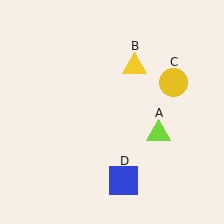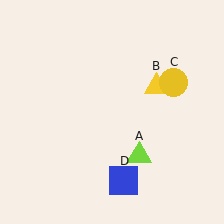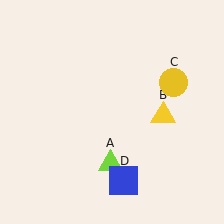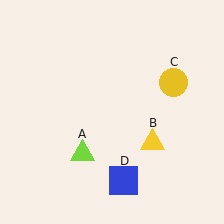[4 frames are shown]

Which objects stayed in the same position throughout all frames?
Yellow circle (object C) and blue square (object D) remained stationary.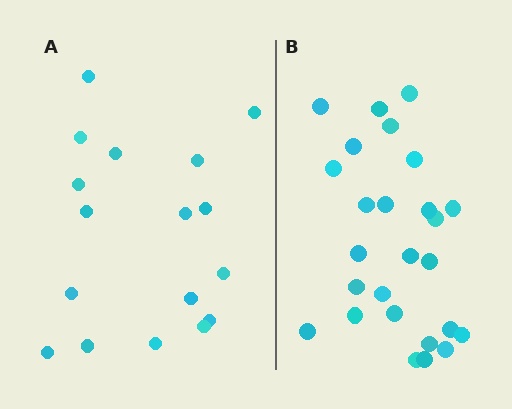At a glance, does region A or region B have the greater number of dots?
Region B (the right region) has more dots.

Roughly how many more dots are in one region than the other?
Region B has roughly 8 or so more dots than region A.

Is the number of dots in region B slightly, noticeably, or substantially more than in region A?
Region B has substantially more. The ratio is roughly 1.5 to 1.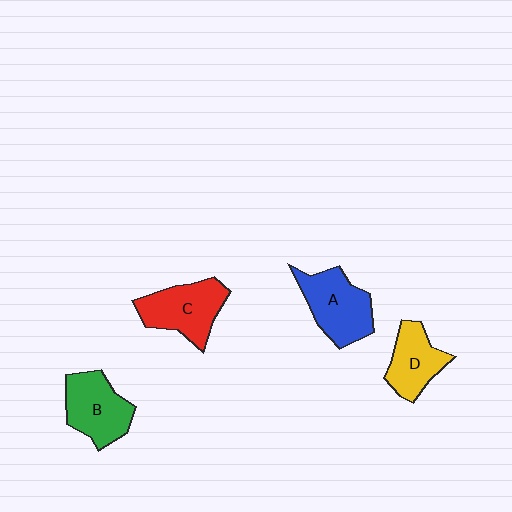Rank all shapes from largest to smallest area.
From largest to smallest: A (blue), C (red), B (green), D (yellow).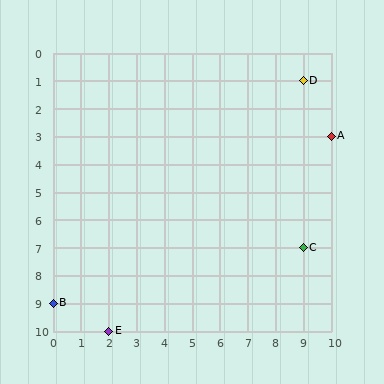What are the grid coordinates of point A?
Point A is at grid coordinates (10, 3).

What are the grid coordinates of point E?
Point E is at grid coordinates (2, 10).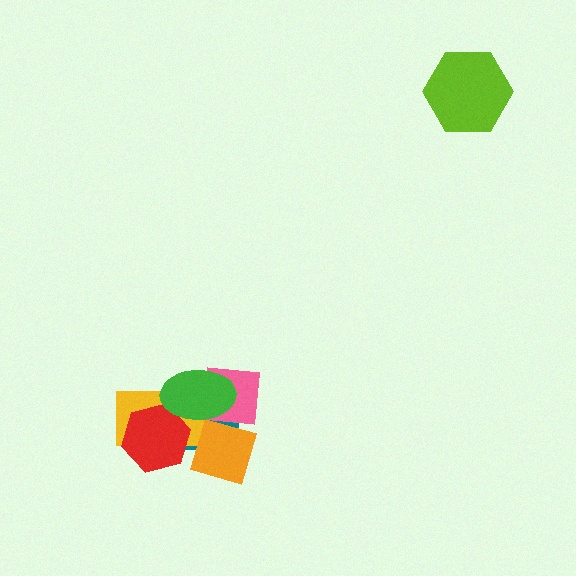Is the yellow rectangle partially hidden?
Yes, it is partially covered by another shape.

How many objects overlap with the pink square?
3 objects overlap with the pink square.